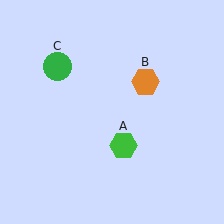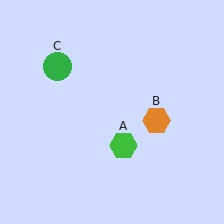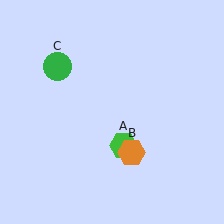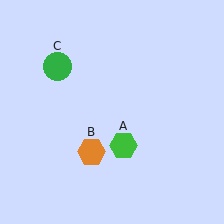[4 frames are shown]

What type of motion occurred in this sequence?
The orange hexagon (object B) rotated clockwise around the center of the scene.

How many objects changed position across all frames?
1 object changed position: orange hexagon (object B).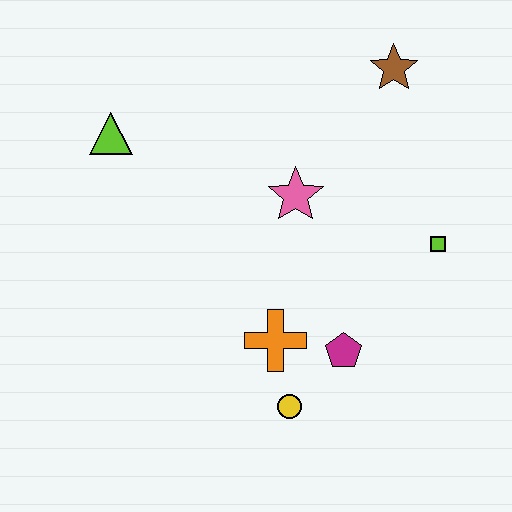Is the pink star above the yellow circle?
Yes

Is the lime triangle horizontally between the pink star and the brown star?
No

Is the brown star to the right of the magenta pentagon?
Yes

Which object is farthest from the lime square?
The lime triangle is farthest from the lime square.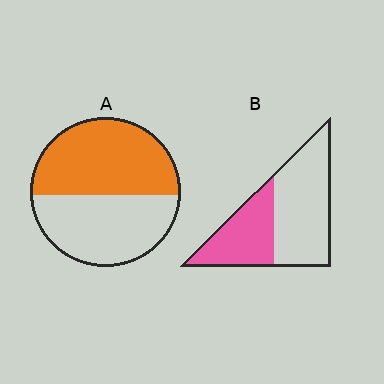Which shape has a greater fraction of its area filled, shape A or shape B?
Shape A.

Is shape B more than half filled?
No.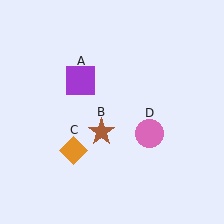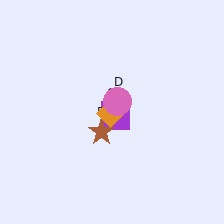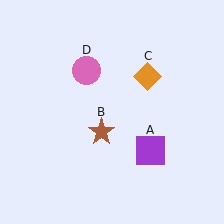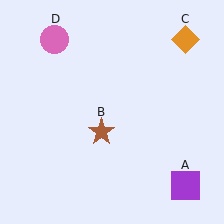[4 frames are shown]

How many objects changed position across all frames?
3 objects changed position: purple square (object A), orange diamond (object C), pink circle (object D).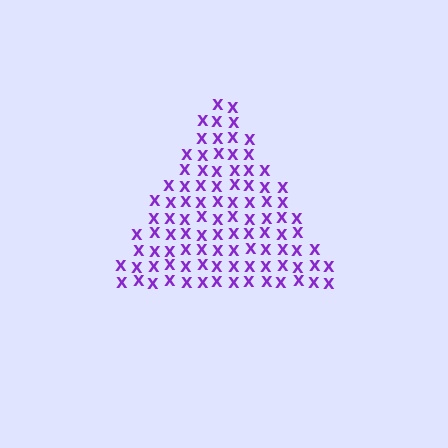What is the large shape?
The large shape is a triangle.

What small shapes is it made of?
It is made of small letter X's.